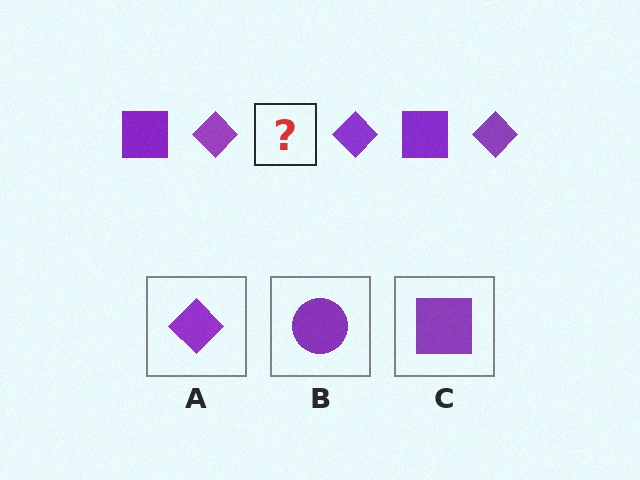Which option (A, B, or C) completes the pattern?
C.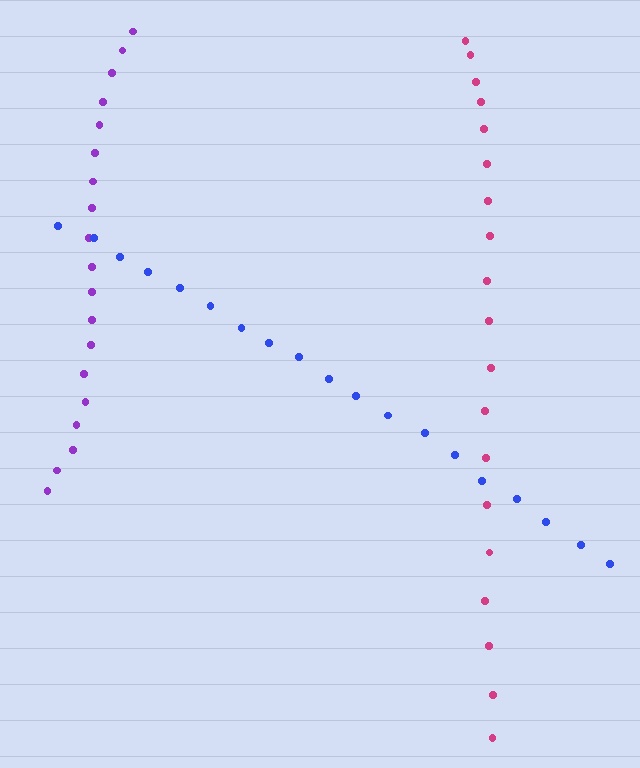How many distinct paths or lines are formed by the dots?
There are 3 distinct paths.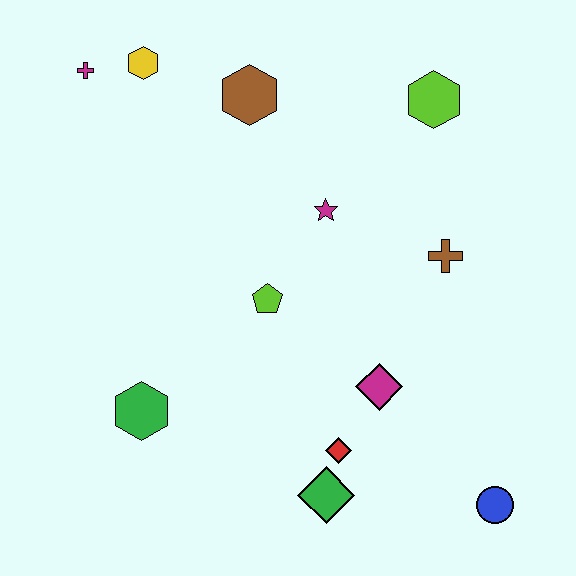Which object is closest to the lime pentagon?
The magenta star is closest to the lime pentagon.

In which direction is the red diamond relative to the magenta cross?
The red diamond is below the magenta cross.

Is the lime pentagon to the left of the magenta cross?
No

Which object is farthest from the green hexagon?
The lime hexagon is farthest from the green hexagon.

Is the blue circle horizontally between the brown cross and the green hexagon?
No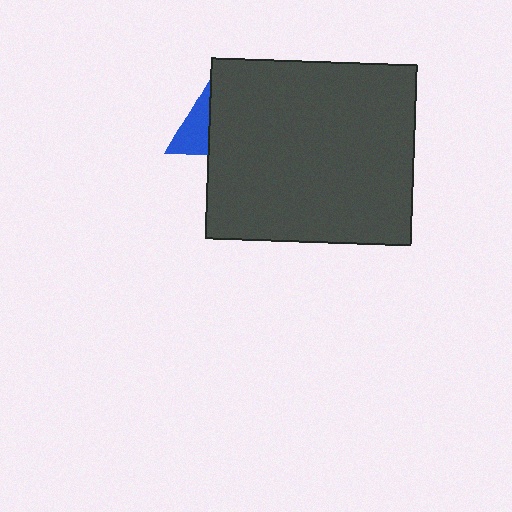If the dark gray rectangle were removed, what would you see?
You would see the complete blue triangle.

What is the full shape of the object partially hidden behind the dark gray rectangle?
The partially hidden object is a blue triangle.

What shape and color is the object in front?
The object in front is a dark gray rectangle.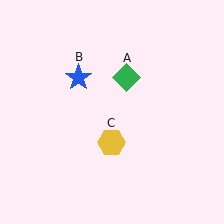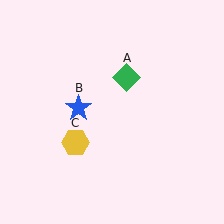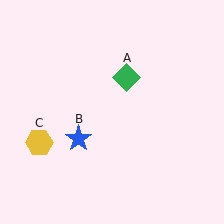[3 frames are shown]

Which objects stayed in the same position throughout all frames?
Green diamond (object A) remained stationary.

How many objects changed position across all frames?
2 objects changed position: blue star (object B), yellow hexagon (object C).